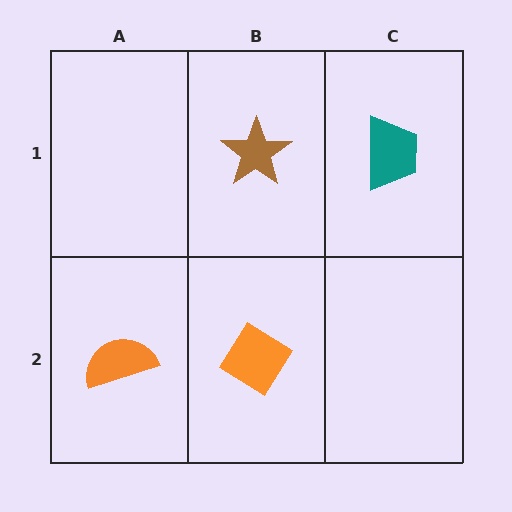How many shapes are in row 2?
2 shapes.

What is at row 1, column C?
A teal trapezoid.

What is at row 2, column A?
An orange semicircle.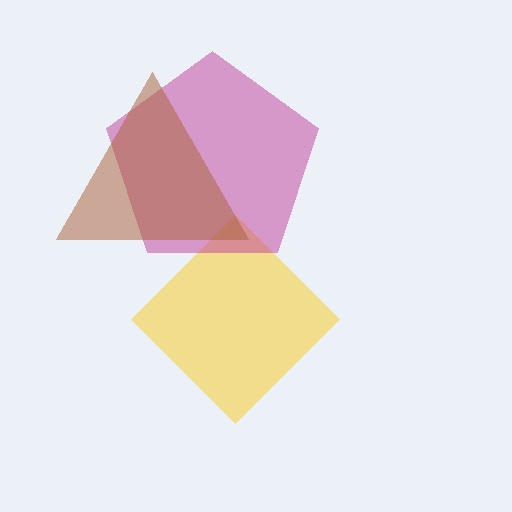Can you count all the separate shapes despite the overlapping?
Yes, there are 3 separate shapes.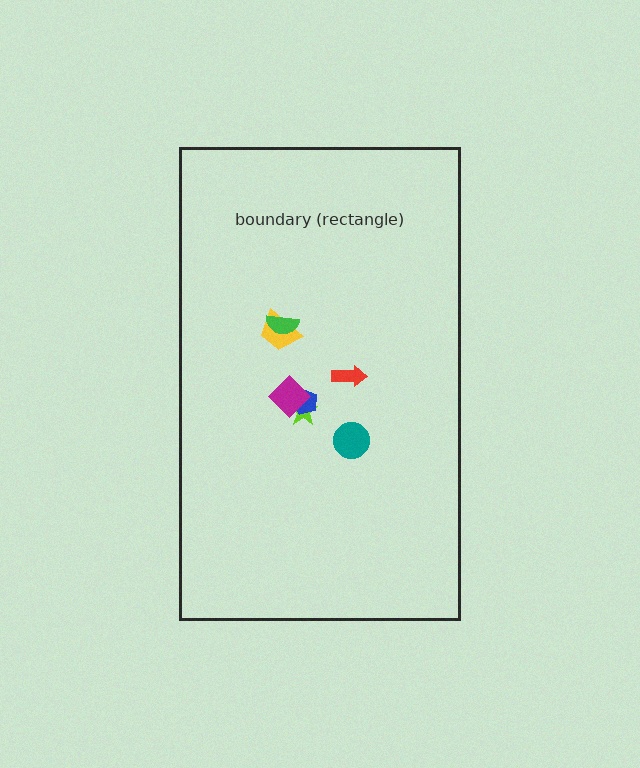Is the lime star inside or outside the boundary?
Inside.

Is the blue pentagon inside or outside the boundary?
Inside.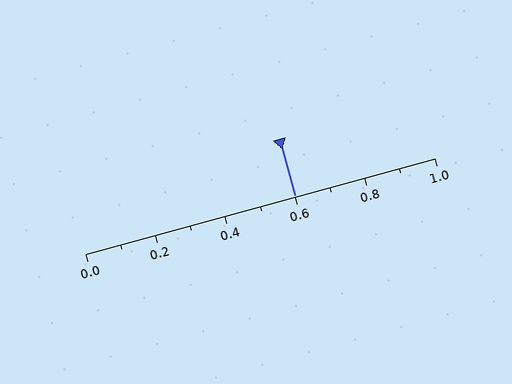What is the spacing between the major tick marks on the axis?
The major ticks are spaced 0.2 apart.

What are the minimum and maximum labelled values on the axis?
The axis runs from 0.0 to 1.0.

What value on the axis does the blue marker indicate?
The marker indicates approximately 0.6.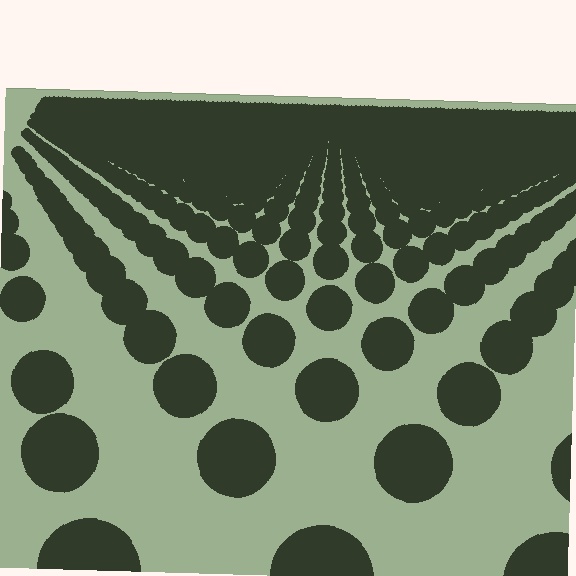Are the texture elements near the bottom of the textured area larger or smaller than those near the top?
Larger. Near the bottom, elements are closer to the viewer and appear at a bigger on-screen size.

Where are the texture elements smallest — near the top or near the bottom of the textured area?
Near the top.